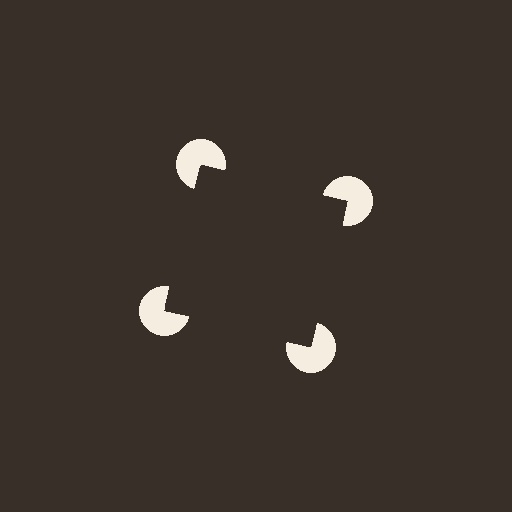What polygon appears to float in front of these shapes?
An illusory square — its edges are inferred from the aligned wedge cuts in the pac-man discs, not physically drawn.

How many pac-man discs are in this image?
There are 4 — one at each vertex of the illusory square.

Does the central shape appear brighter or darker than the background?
It typically appears slightly darker than the background, even though no actual brightness change is drawn.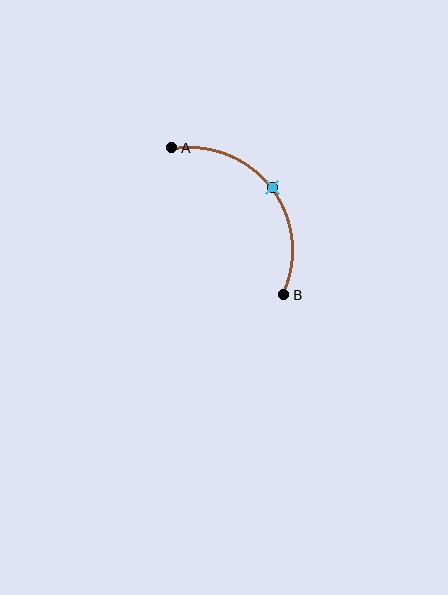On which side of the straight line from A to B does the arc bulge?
The arc bulges above and to the right of the straight line connecting A and B.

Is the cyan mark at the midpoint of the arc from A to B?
Yes. The cyan mark lies on the arc at equal arc-length from both A and B — it is the arc midpoint.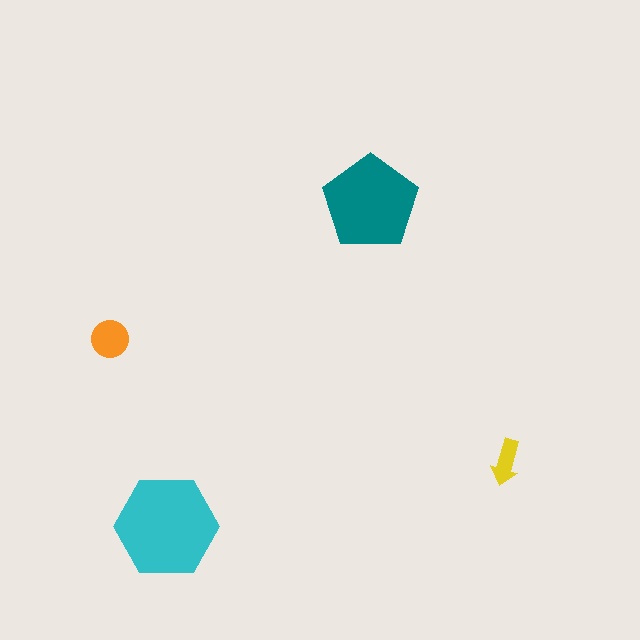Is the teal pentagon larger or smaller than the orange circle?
Larger.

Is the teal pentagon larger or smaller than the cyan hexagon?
Smaller.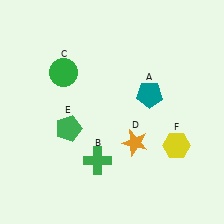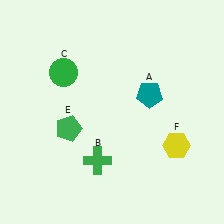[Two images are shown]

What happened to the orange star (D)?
The orange star (D) was removed in Image 2. It was in the bottom-right area of Image 1.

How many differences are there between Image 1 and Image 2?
There is 1 difference between the two images.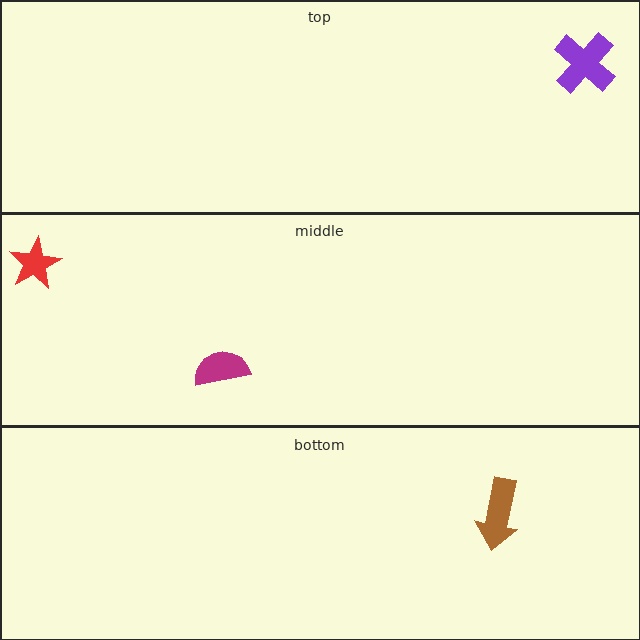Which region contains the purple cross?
The top region.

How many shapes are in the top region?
1.